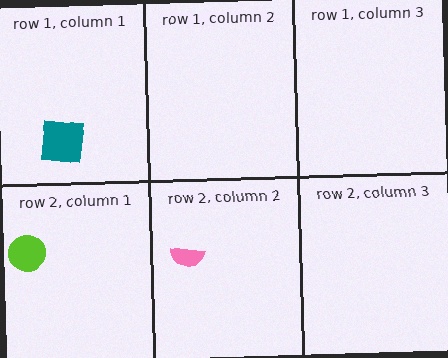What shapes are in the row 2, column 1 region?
The lime circle.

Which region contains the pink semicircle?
The row 2, column 2 region.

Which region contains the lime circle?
The row 2, column 1 region.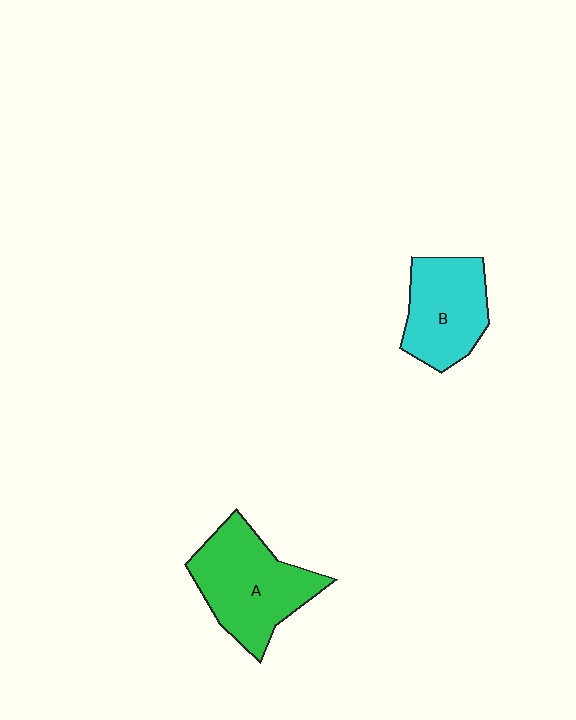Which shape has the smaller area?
Shape B (cyan).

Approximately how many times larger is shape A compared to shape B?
Approximately 1.3 times.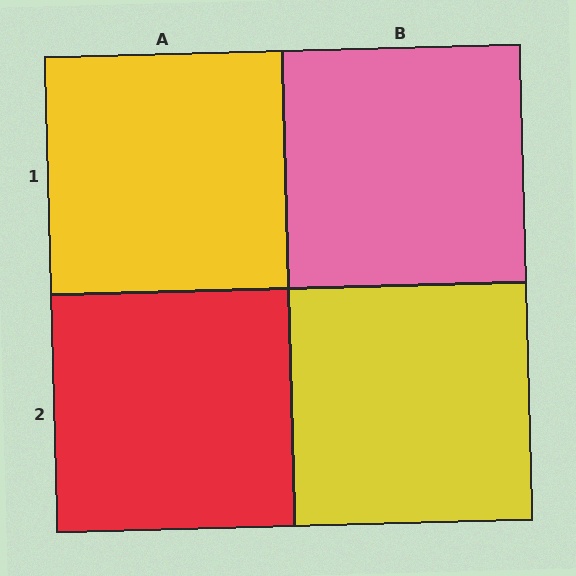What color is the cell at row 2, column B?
Yellow.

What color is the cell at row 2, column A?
Red.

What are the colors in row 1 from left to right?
Yellow, pink.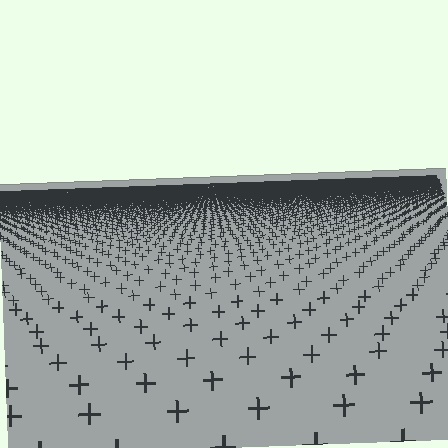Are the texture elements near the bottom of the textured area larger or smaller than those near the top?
Larger. Near the bottom, elements are closer to the viewer and appear at a bigger on-screen size.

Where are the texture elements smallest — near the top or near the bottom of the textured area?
Near the top.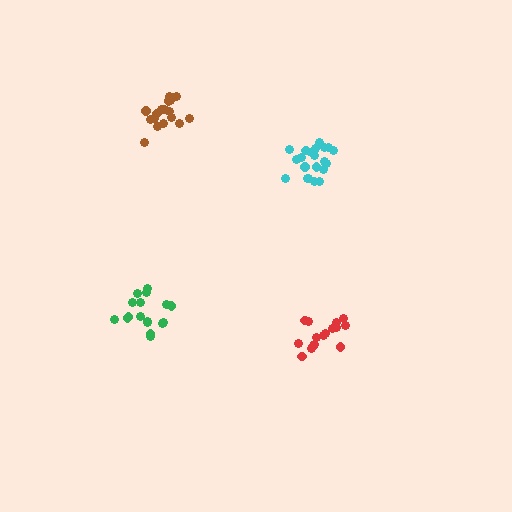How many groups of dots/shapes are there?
There are 4 groups.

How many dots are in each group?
Group 1: 17 dots, Group 2: 17 dots, Group 3: 21 dots, Group 4: 16 dots (71 total).